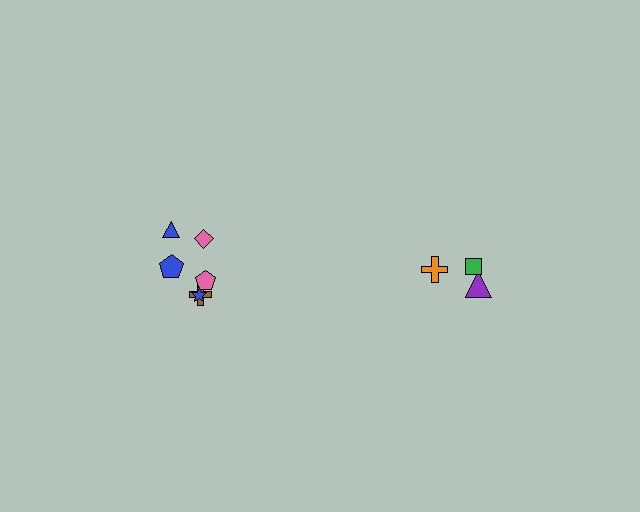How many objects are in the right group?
There are 3 objects.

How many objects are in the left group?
There are 6 objects.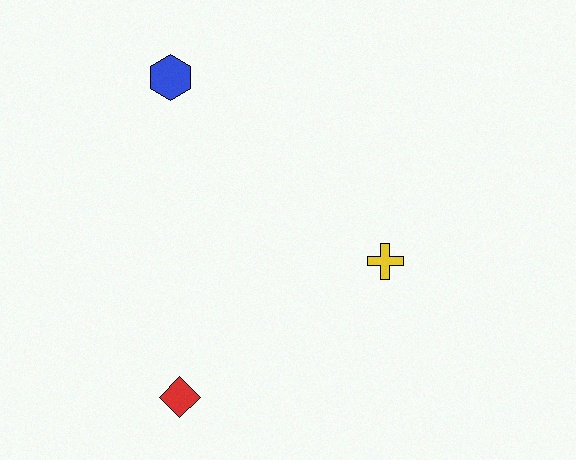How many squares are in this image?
There are no squares.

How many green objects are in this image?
There are no green objects.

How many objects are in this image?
There are 3 objects.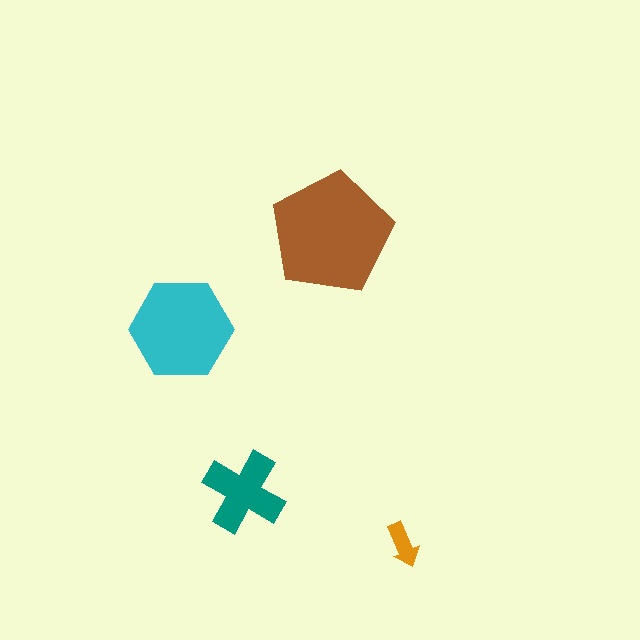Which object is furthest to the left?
The cyan hexagon is leftmost.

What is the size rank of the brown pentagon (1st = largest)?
1st.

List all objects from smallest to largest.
The orange arrow, the teal cross, the cyan hexagon, the brown pentagon.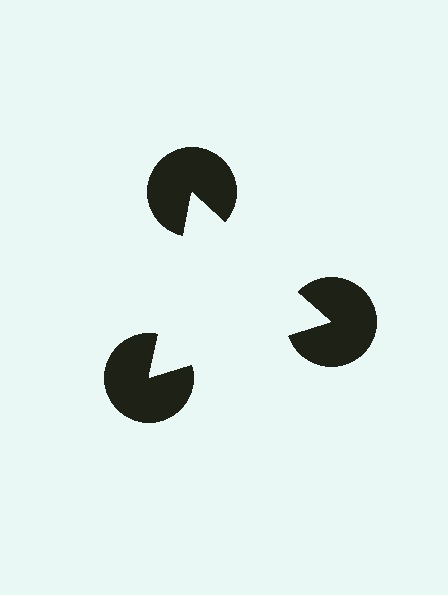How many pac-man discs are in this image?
There are 3 — one at each vertex of the illusory triangle.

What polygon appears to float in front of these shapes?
An illusory triangle — its edges are inferred from the aligned wedge cuts in the pac-man discs, not physically drawn.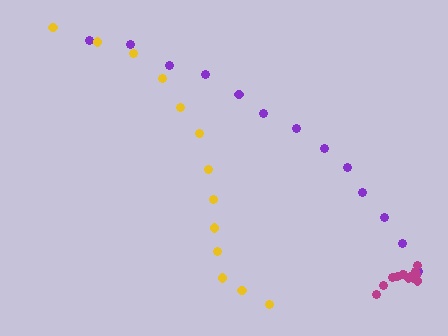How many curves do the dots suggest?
There are 3 distinct paths.